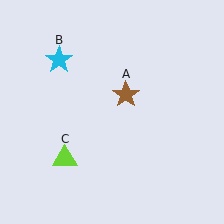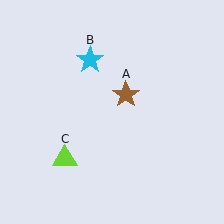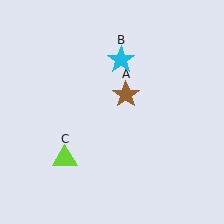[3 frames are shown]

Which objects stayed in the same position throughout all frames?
Brown star (object A) and lime triangle (object C) remained stationary.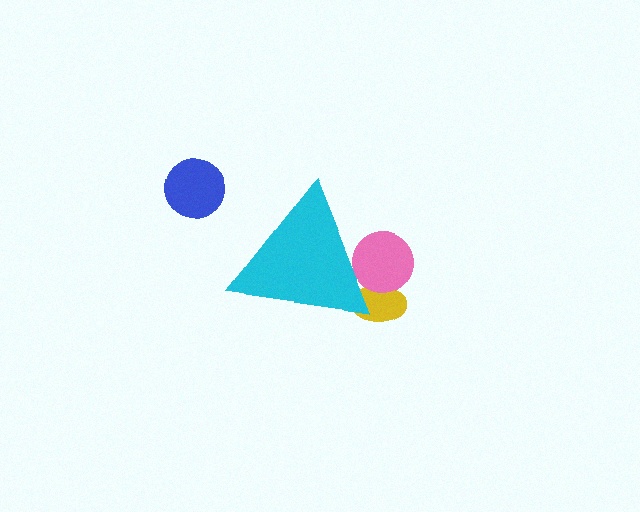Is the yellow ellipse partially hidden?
Yes, the yellow ellipse is partially hidden behind the cyan triangle.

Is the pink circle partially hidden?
Yes, the pink circle is partially hidden behind the cyan triangle.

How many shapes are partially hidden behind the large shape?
2 shapes are partially hidden.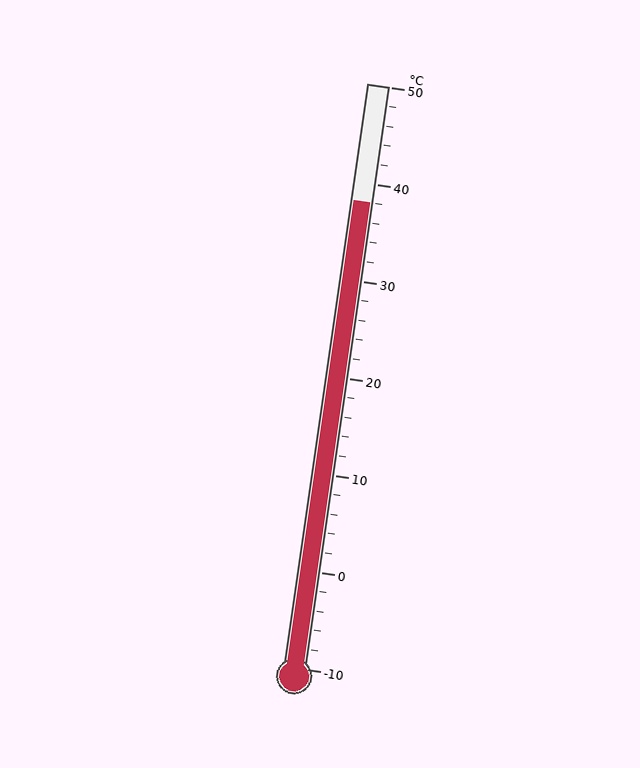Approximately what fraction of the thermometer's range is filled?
The thermometer is filled to approximately 80% of its range.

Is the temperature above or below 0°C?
The temperature is above 0°C.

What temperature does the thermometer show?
The thermometer shows approximately 38°C.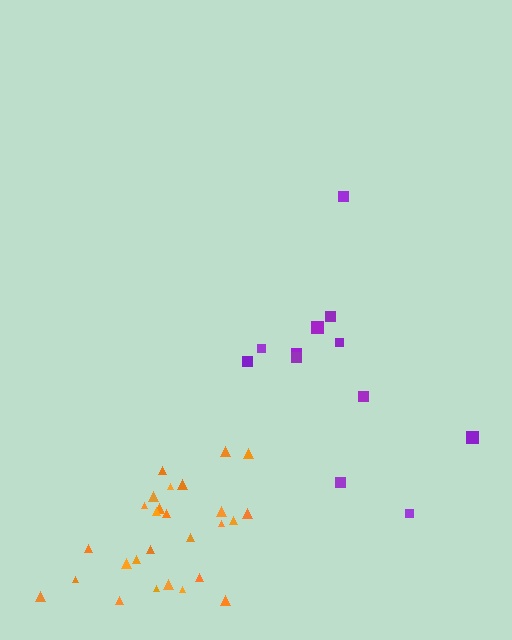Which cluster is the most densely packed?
Orange.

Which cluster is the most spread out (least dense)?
Purple.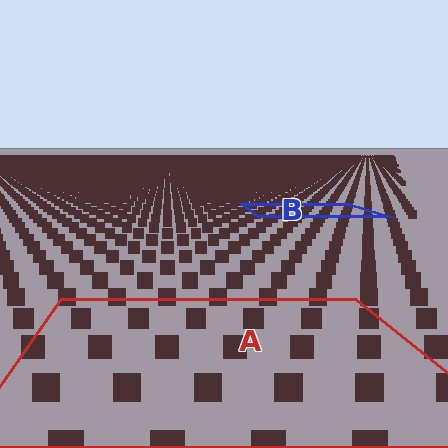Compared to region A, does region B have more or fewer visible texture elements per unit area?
Region B has more texture elements per unit area — they are packed more densely because it is farther away.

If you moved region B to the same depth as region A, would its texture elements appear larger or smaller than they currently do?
They would appear larger. At a closer depth, the same texture elements are projected at a bigger on-screen size.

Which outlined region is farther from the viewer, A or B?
Region B is farther from the viewer — the texture elements inside it appear smaller and more densely packed.